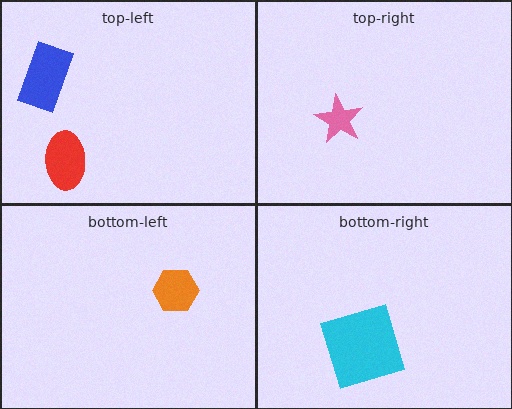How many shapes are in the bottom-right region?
1.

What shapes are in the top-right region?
The pink star.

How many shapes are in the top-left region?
2.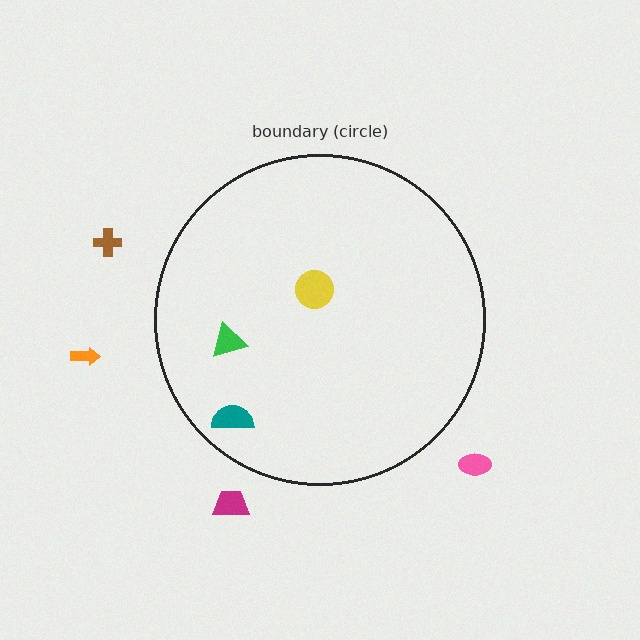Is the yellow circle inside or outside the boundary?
Inside.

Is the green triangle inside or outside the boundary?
Inside.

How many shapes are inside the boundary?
3 inside, 4 outside.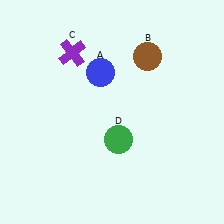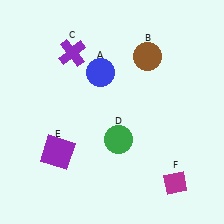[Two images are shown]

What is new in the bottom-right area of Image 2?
A magenta diamond (F) was added in the bottom-right area of Image 2.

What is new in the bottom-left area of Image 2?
A purple square (E) was added in the bottom-left area of Image 2.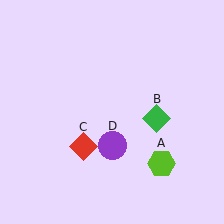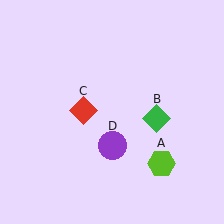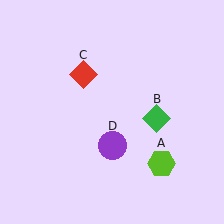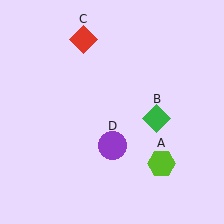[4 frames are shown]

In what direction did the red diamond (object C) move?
The red diamond (object C) moved up.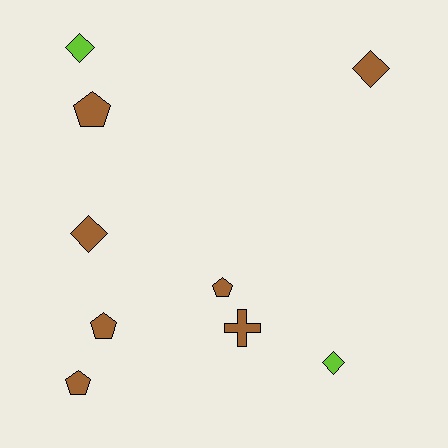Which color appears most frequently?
Brown, with 7 objects.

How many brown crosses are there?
There is 1 brown cross.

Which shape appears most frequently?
Diamond, with 4 objects.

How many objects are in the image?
There are 9 objects.